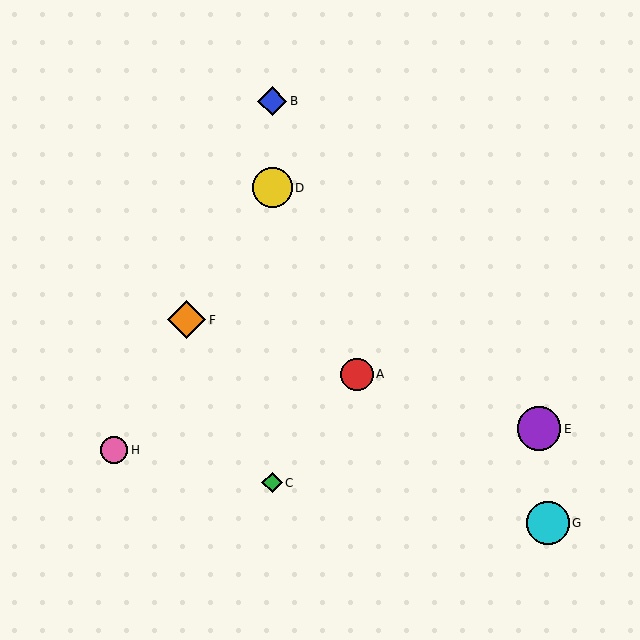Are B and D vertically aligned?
Yes, both are at x≈272.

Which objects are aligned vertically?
Objects B, C, D are aligned vertically.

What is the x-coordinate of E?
Object E is at x≈539.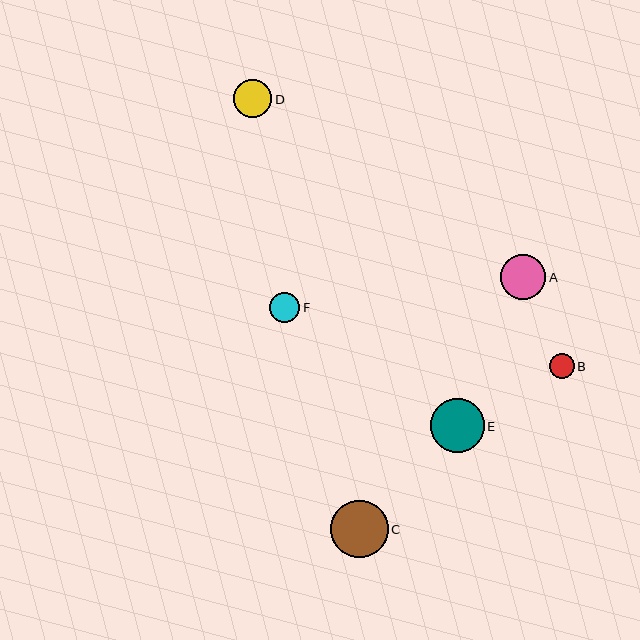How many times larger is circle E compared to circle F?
Circle E is approximately 1.7 times the size of circle F.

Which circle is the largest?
Circle C is the largest with a size of approximately 57 pixels.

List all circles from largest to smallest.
From largest to smallest: C, E, A, D, F, B.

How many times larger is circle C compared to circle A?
Circle C is approximately 1.3 times the size of circle A.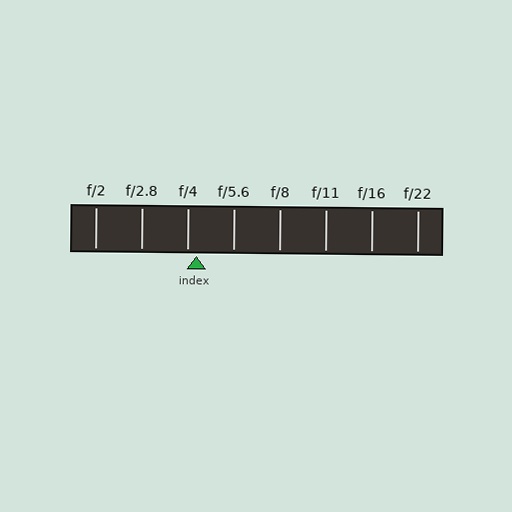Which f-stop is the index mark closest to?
The index mark is closest to f/4.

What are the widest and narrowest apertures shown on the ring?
The widest aperture shown is f/2 and the narrowest is f/22.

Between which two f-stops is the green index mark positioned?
The index mark is between f/4 and f/5.6.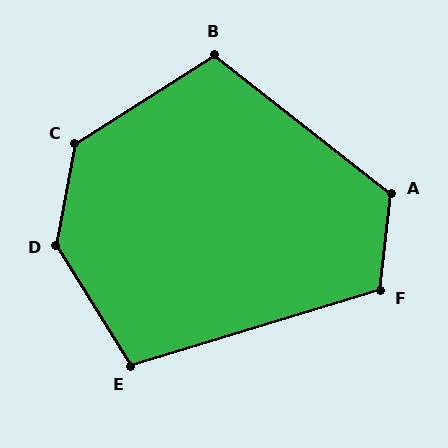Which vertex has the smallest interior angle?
E, at approximately 105 degrees.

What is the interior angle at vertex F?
Approximately 113 degrees (obtuse).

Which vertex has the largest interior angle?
D, at approximately 138 degrees.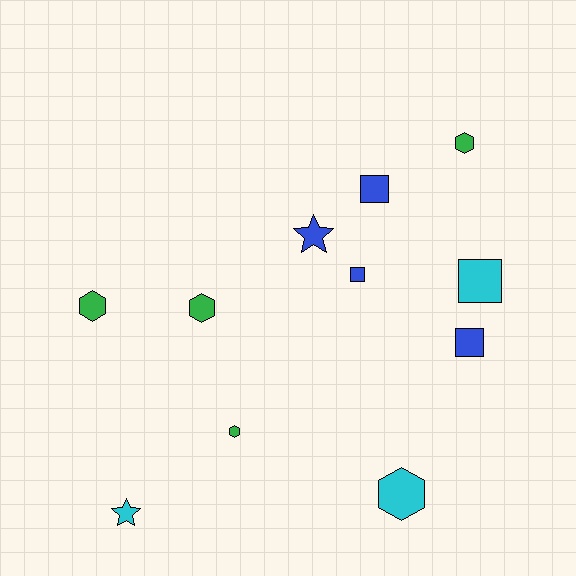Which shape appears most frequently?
Hexagon, with 5 objects.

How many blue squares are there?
There are 3 blue squares.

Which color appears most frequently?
Blue, with 4 objects.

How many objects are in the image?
There are 11 objects.